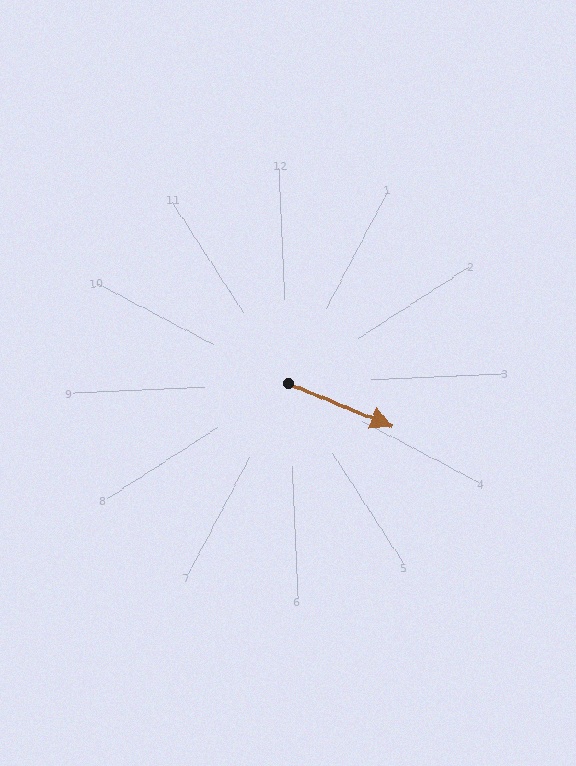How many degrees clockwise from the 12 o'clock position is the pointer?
Approximately 115 degrees.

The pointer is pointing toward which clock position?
Roughly 4 o'clock.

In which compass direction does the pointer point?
Southeast.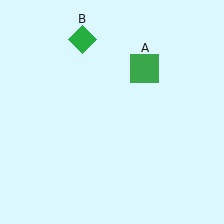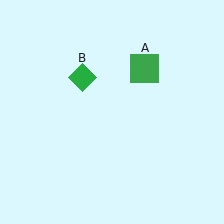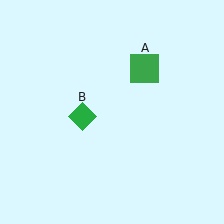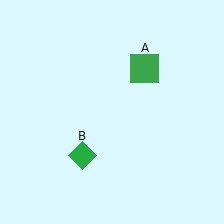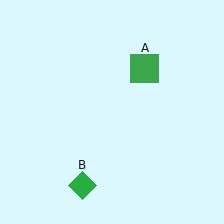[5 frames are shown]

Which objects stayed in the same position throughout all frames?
Green square (object A) remained stationary.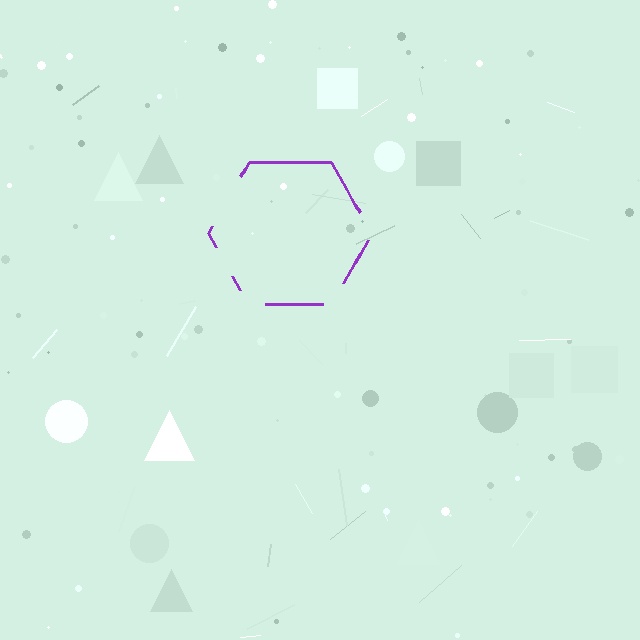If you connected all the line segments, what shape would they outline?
They would outline a hexagon.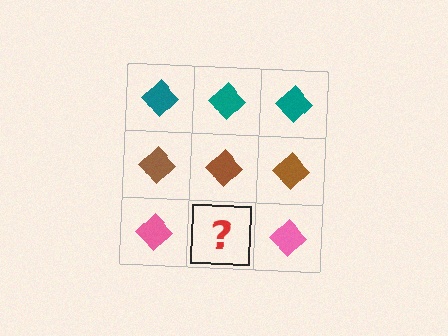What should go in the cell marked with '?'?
The missing cell should contain a pink diamond.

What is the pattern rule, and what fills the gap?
The rule is that each row has a consistent color. The gap should be filled with a pink diamond.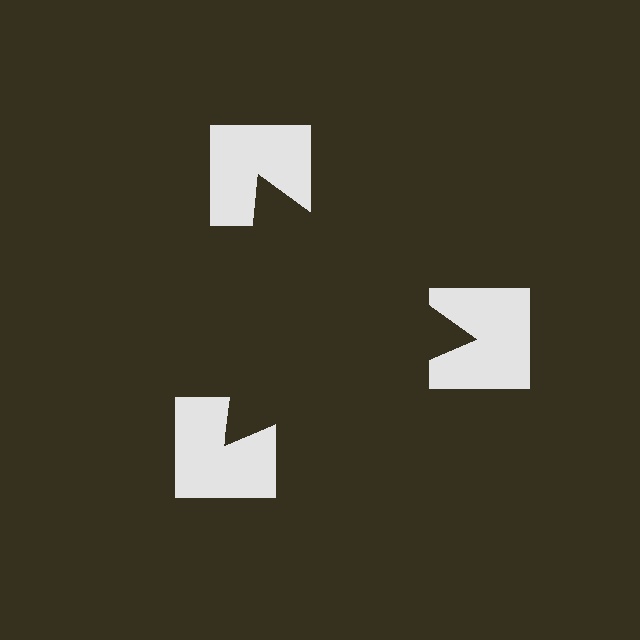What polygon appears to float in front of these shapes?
An illusory triangle — its edges are inferred from the aligned wedge cuts in the notched squares, not physically drawn.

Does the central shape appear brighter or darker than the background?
It typically appears slightly darker than the background, even though no actual brightness change is drawn.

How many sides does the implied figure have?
3 sides.